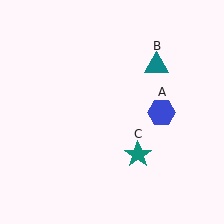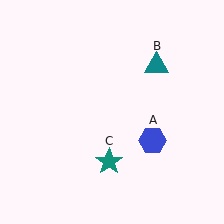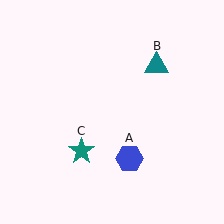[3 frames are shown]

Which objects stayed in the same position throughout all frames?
Teal triangle (object B) remained stationary.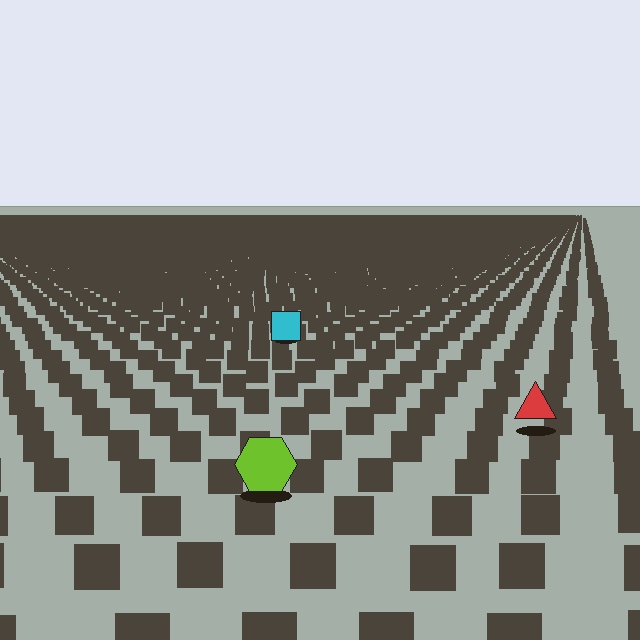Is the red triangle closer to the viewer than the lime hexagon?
No. The lime hexagon is closer — you can tell from the texture gradient: the ground texture is coarser near it.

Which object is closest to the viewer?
The lime hexagon is closest. The texture marks near it are larger and more spread out.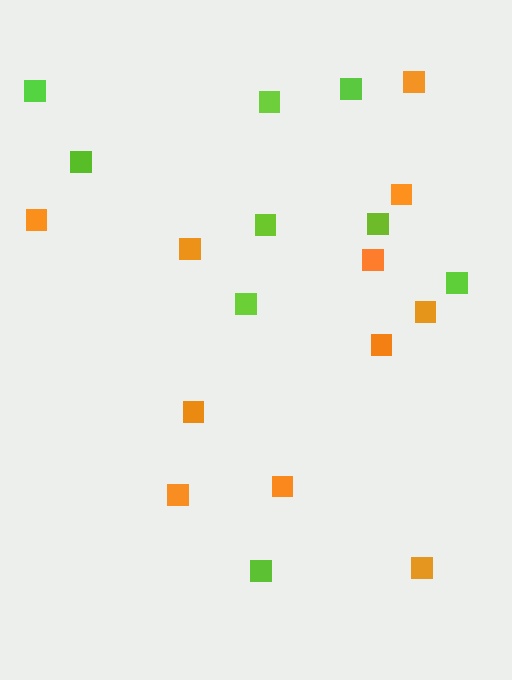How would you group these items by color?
There are 2 groups: one group of orange squares (11) and one group of lime squares (9).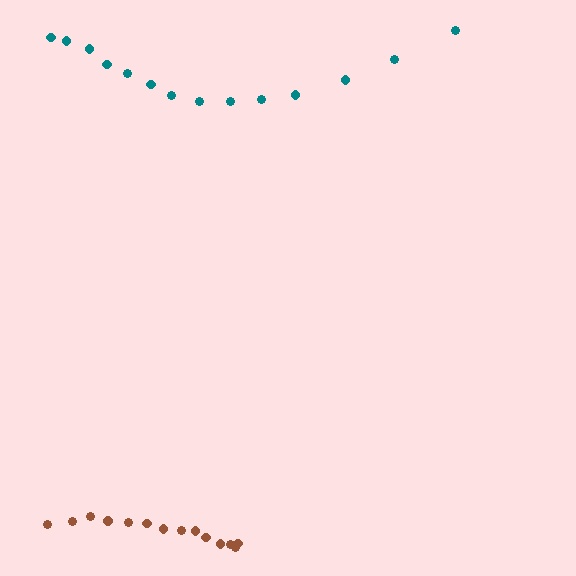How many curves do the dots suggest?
There are 2 distinct paths.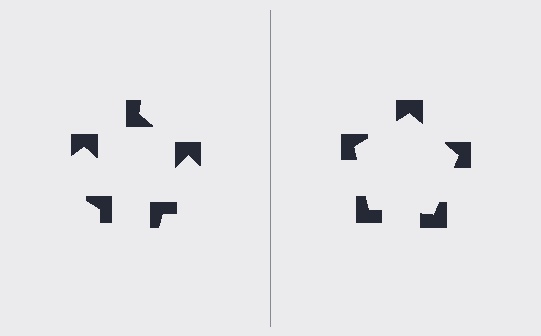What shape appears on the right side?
An illusory pentagon.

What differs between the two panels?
The notched squares are positioned identically on both sides; only the wedge orientations differ. On the right they align to a pentagon; on the left they are misaligned.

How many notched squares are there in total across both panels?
10 — 5 on each side.